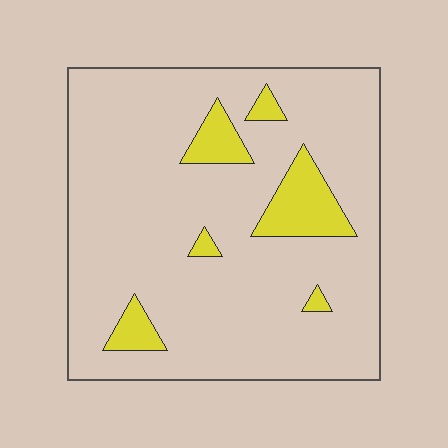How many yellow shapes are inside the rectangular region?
6.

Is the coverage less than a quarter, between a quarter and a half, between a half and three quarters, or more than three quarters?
Less than a quarter.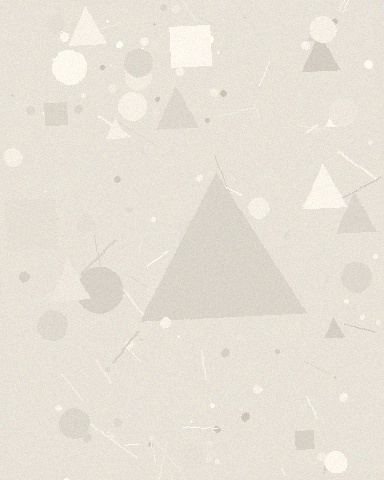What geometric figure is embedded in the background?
A triangle is embedded in the background.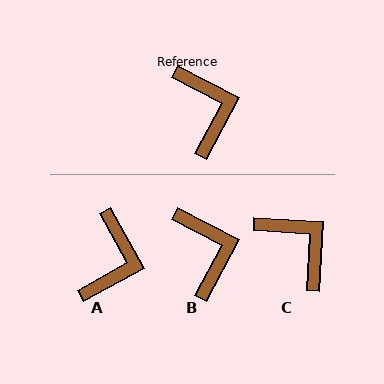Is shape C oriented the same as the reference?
No, it is off by about 25 degrees.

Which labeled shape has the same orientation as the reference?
B.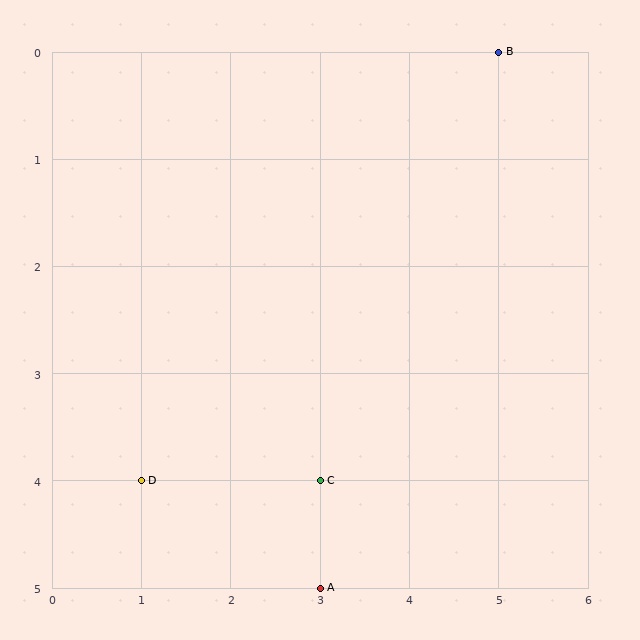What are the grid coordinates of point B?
Point B is at grid coordinates (5, 0).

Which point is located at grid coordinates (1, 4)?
Point D is at (1, 4).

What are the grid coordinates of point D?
Point D is at grid coordinates (1, 4).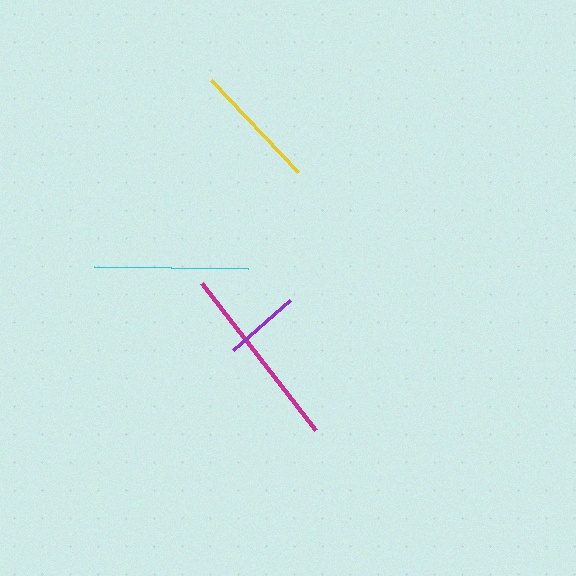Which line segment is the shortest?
The purple line is the shortest at approximately 76 pixels.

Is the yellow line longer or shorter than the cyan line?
The cyan line is longer than the yellow line.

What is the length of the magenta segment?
The magenta segment is approximately 185 pixels long.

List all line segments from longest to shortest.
From longest to shortest: magenta, cyan, yellow, purple.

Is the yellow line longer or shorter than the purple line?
The yellow line is longer than the purple line.